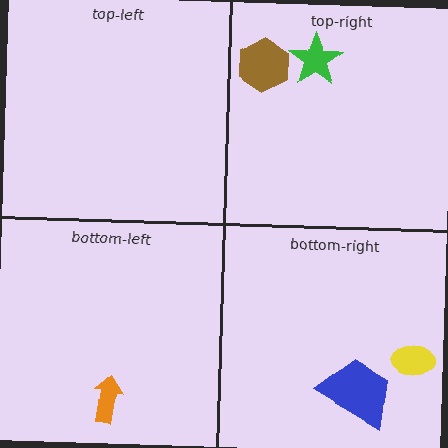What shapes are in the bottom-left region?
The orange arrow.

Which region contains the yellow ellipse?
The bottom-right region.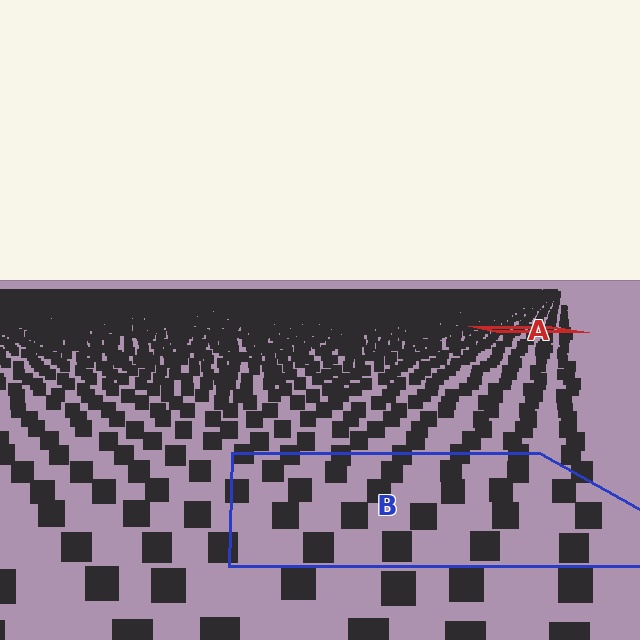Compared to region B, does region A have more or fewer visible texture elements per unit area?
Region A has more texture elements per unit area — they are packed more densely because it is farther away.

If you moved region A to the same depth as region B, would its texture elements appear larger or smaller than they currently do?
They would appear larger. At a closer depth, the same texture elements are projected at a bigger on-screen size.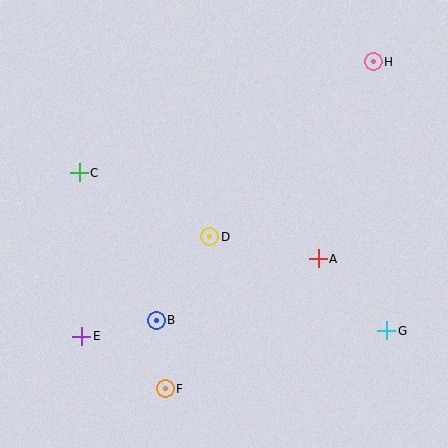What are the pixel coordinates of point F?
Point F is at (165, 389).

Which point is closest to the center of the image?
Point D at (210, 237) is closest to the center.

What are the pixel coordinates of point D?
Point D is at (210, 237).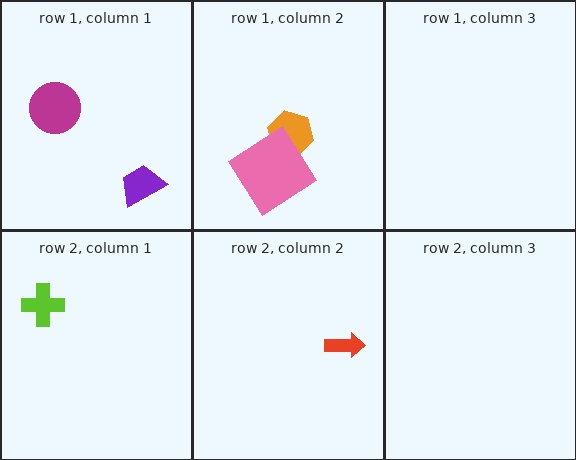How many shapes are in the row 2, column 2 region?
1.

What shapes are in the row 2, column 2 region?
The red arrow.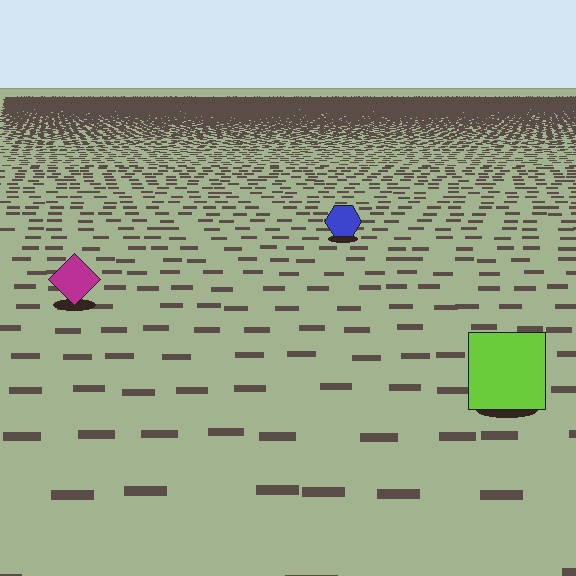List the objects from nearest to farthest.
From nearest to farthest: the lime square, the magenta diamond, the blue hexagon.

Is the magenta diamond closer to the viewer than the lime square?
No. The lime square is closer — you can tell from the texture gradient: the ground texture is coarser near it.